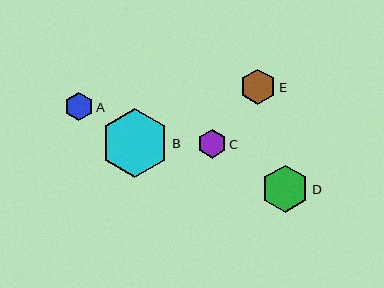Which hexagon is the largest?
Hexagon B is the largest with a size of approximately 69 pixels.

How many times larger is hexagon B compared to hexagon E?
Hexagon B is approximately 2.0 times the size of hexagon E.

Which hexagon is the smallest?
Hexagon A is the smallest with a size of approximately 28 pixels.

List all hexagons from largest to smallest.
From largest to smallest: B, D, E, C, A.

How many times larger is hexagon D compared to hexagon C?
Hexagon D is approximately 1.6 times the size of hexagon C.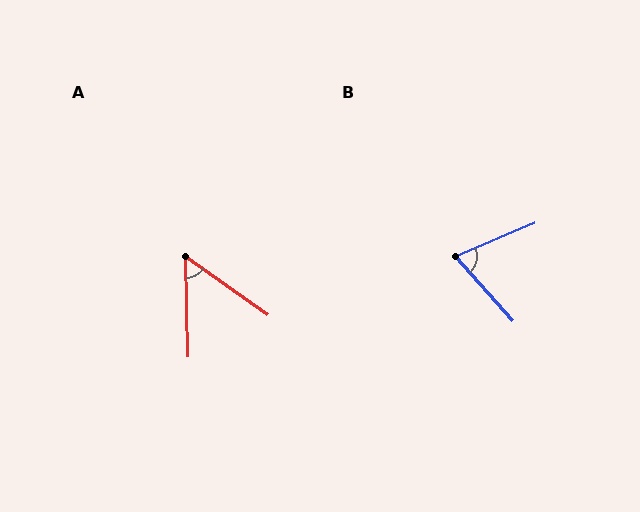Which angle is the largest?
B, at approximately 71 degrees.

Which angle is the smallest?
A, at approximately 54 degrees.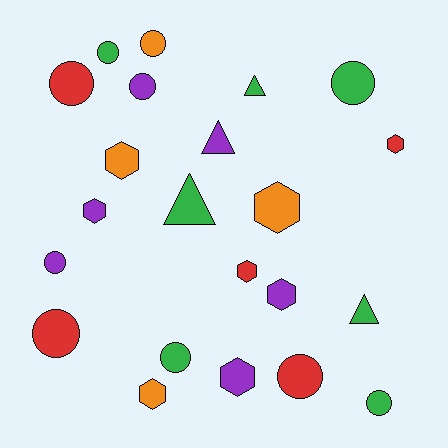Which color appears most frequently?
Green, with 7 objects.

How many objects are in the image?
There are 22 objects.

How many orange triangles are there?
There are no orange triangles.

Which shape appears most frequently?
Circle, with 10 objects.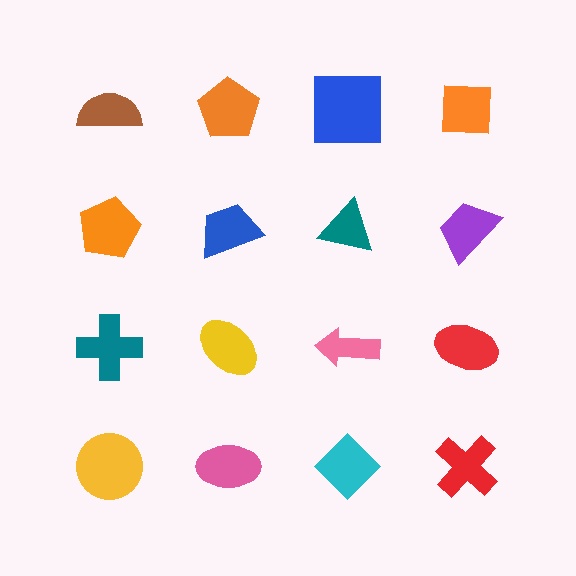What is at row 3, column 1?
A teal cross.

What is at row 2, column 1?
An orange pentagon.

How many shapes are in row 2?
4 shapes.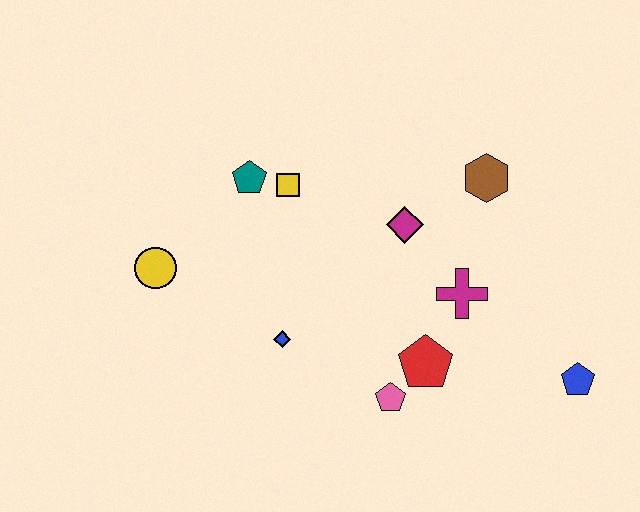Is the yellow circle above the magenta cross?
Yes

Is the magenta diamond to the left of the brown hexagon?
Yes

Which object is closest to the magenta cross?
The red pentagon is closest to the magenta cross.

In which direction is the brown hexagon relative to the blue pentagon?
The brown hexagon is above the blue pentagon.